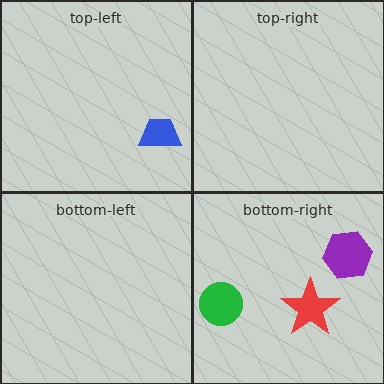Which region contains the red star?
The bottom-right region.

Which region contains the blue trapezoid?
The top-left region.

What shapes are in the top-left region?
The blue trapezoid.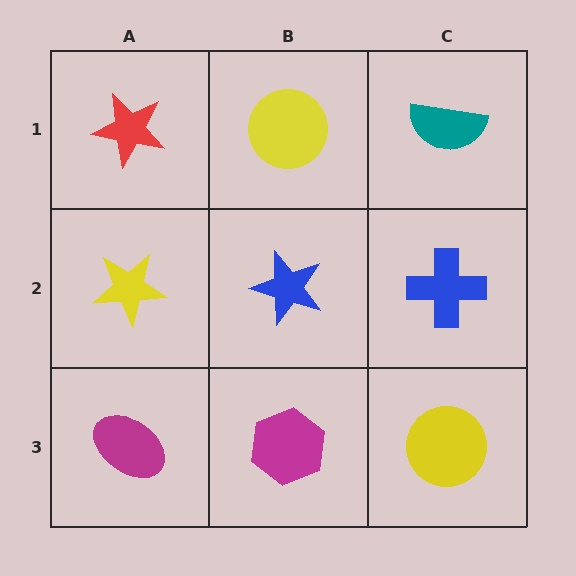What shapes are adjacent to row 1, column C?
A blue cross (row 2, column C), a yellow circle (row 1, column B).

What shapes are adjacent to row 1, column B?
A blue star (row 2, column B), a red star (row 1, column A), a teal semicircle (row 1, column C).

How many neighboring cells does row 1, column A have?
2.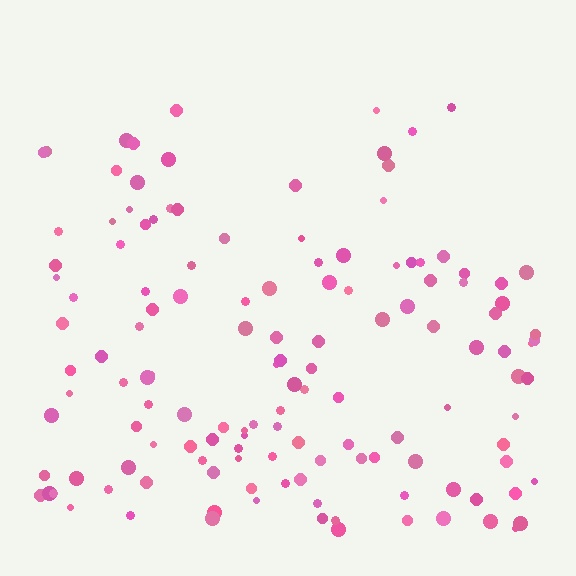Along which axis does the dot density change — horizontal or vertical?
Vertical.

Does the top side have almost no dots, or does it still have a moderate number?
Still a moderate number, just noticeably fewer than the bottom.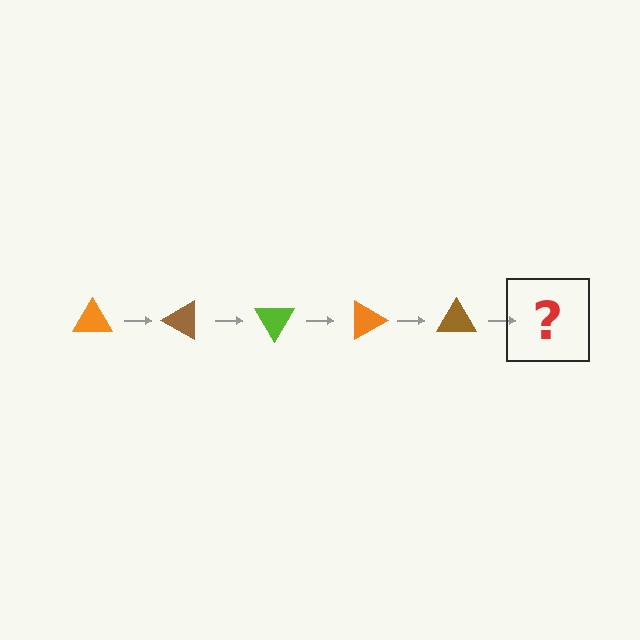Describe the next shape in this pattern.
It should be a lime triangle, rotated 150 degrees from the start.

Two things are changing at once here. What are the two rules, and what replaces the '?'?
The two rules are that it rotates 30 degrees each step and the color cycles through orange, brown, and lime. The '?' should be a lime triangle, rotated 150 degrees from the start.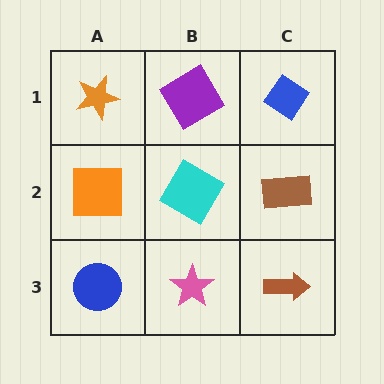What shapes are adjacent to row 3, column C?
A brown rectangle (row 2, column C), a pink star (row 3, column B).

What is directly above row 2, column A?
An orange star.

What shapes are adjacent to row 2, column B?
A purple diamond (row 1, column B), a pink star (row 3, column B), an orange square (row 2, column A), a brown rectangle (row 2, column C).